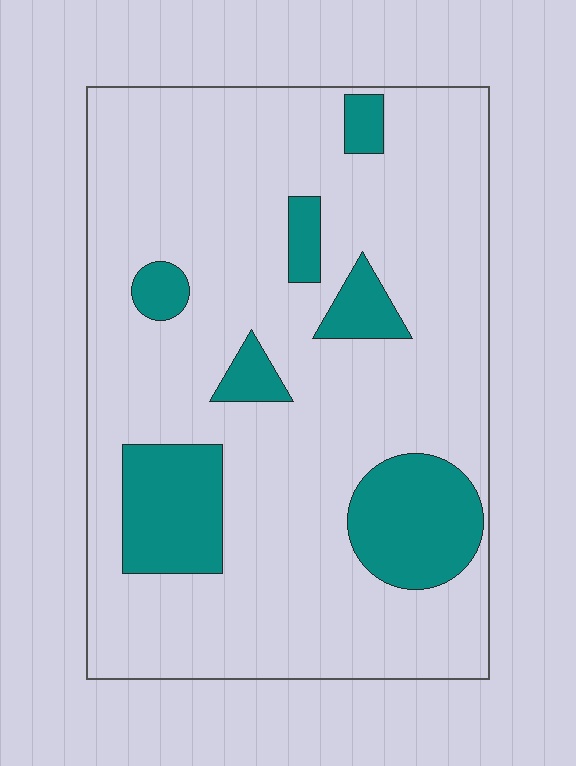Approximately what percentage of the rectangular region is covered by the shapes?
Approximately 20%.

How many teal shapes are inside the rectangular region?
7.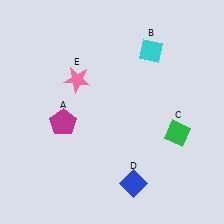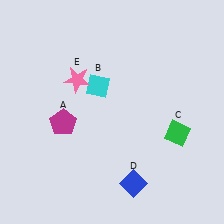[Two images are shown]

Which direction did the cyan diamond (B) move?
The cyan diamond (B) moved left.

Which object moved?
The cyan diamond (B) moved left.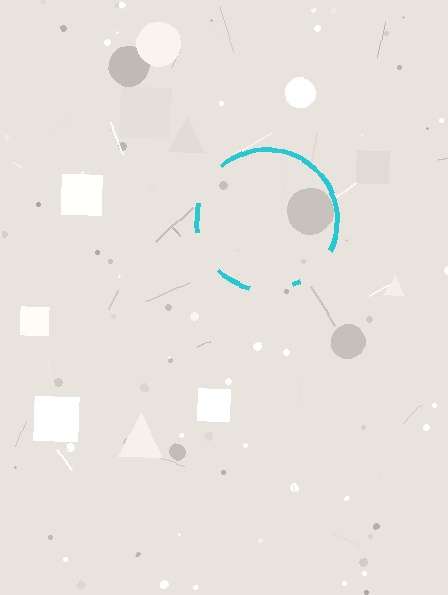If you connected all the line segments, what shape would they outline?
They would outline a circle.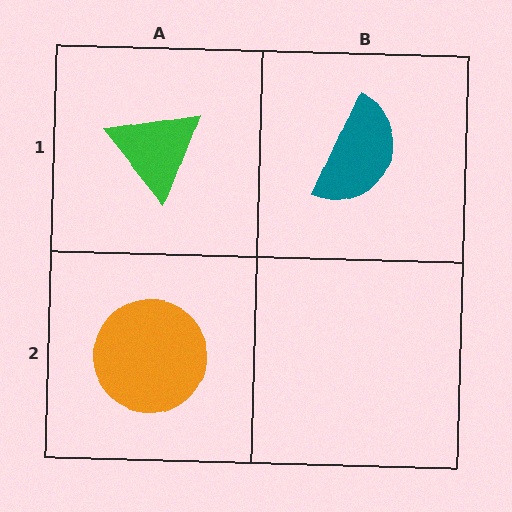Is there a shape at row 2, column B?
No, that cell is empty.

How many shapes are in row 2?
1 shape.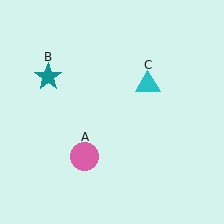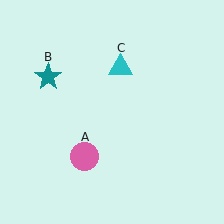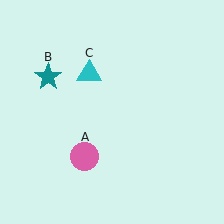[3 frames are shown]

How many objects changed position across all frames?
1 object changed position: cyan triangle (object C).